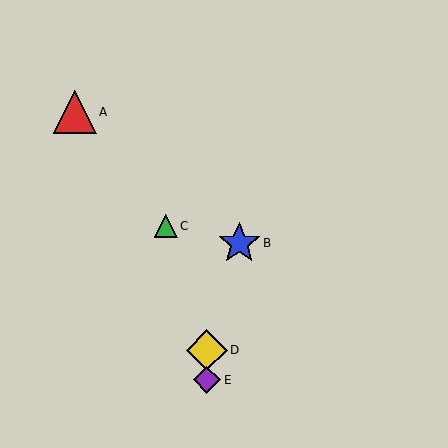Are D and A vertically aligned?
No, D is at x≈207 and A is at x≈75.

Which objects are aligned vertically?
Objects D, E are aligned vertically.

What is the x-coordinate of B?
Object B is at x≈239.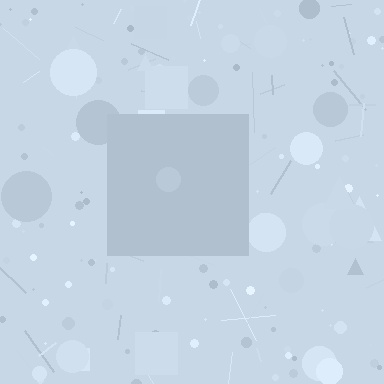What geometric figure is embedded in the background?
A square is embedded in the background.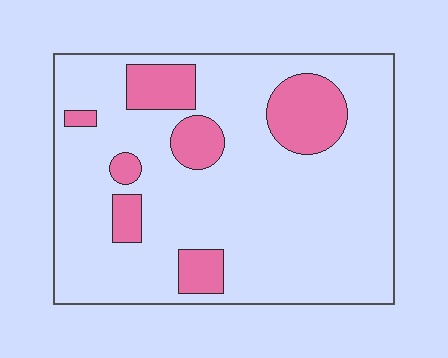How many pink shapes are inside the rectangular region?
7.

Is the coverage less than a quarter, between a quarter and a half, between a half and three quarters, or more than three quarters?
Less than a quarter.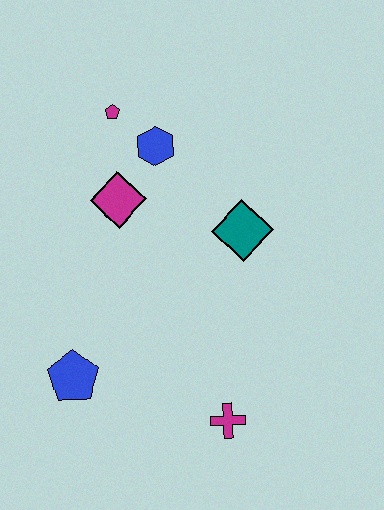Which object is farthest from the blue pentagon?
The magenta pentagon is farthest from the blue pentagon.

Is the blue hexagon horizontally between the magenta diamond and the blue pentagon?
No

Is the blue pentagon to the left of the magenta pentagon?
Yes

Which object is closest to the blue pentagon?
The magenta cross is closest to the blue pentagon.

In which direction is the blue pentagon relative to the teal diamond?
The blue pentagon is to the left of the teal diamond.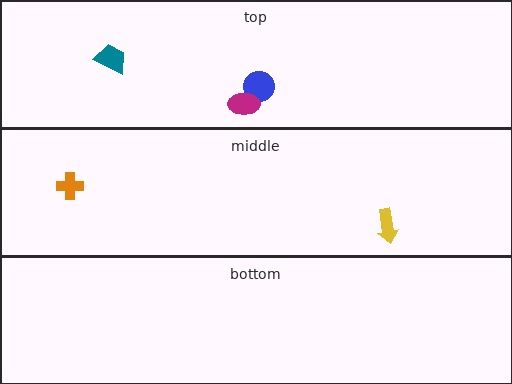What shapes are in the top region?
The blue circle, the teal trapezoid, the magenta ellipse.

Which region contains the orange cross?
The middle region.